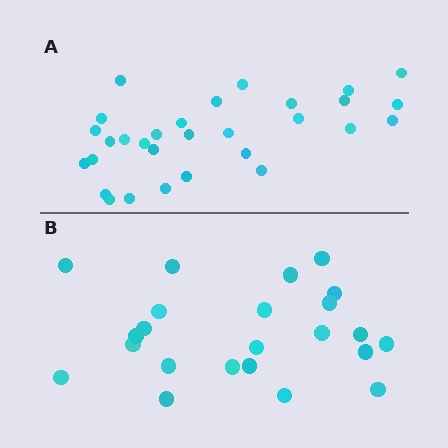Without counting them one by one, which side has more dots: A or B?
Region A (the top region) has more dots.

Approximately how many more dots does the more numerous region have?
Region A has roughly 8 or so more dots than region B.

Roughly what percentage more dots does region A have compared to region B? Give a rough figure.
About 30% more.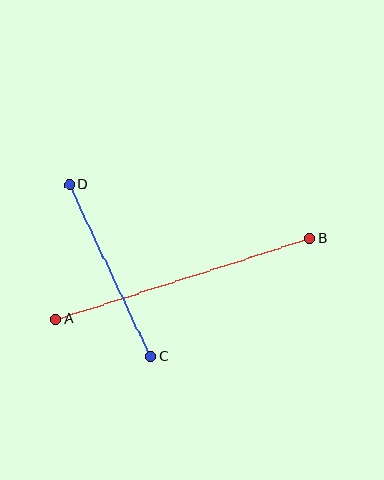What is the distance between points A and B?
The distance is approximately 266 pixels.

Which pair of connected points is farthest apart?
Points A and B are farthest apart.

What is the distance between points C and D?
The distance is approximately 190 pixels.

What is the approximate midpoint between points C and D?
The midpoint is at approximately (110, 270) pixels.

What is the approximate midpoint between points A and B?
The midpoint is at approximately (183, 279) pixels.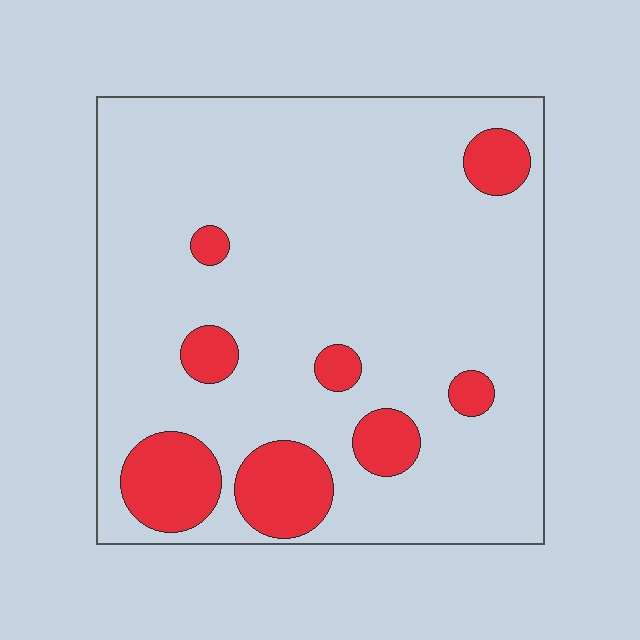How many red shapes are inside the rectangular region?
8.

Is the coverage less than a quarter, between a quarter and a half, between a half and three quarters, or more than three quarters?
Less than a quarter.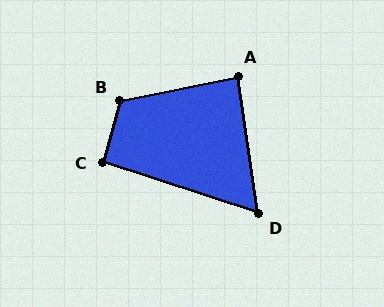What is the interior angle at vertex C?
Approximately 93 degrees (approximately right).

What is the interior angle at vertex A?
Approximately 87 degrees (approximately right).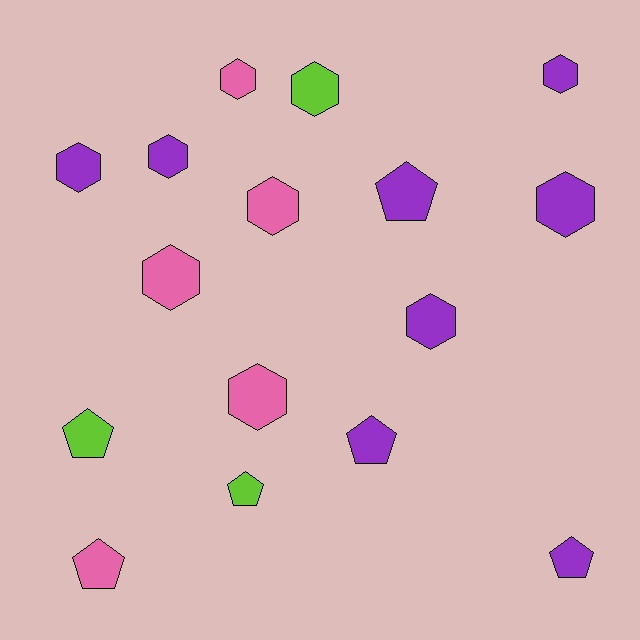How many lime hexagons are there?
There is 1 lime hexagon.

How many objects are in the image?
There are 16 objects.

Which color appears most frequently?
Purple, with 8 objects.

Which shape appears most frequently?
Hexagon, with 10 objects.